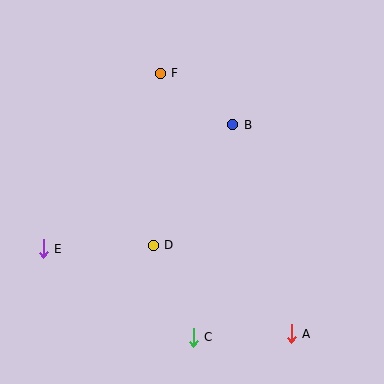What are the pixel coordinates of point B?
Point B is at (233, 125).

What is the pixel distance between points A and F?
The distance between A and F is 291 pixels.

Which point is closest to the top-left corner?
Point F is closest to the top-left corner.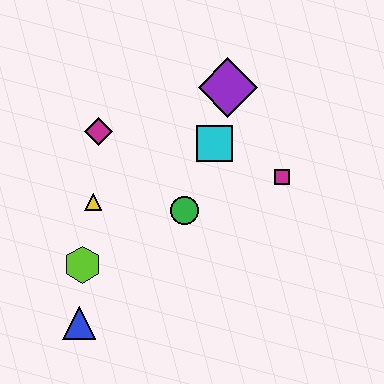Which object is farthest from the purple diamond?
The blue triangle is farthest from the purple diamond.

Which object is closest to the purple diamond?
The cyan square is closest to the purple diamond.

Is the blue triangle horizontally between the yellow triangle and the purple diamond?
No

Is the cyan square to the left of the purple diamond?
Yes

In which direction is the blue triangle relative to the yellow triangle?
The blue triangle is below the yellow triangle.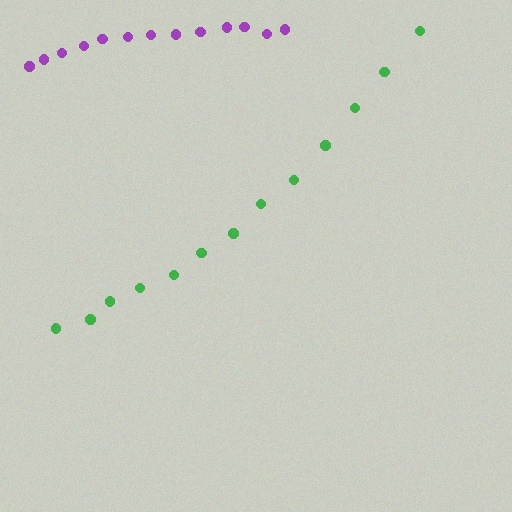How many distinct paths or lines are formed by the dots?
There are 2 distinct paths.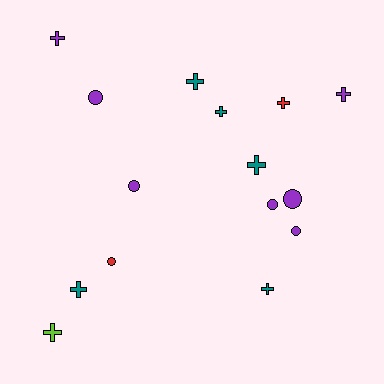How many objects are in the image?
There are 15 objects.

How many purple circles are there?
There are 5 purple circles.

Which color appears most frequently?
Purple, with 7 objects.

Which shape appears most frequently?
Cross, with 9 objects.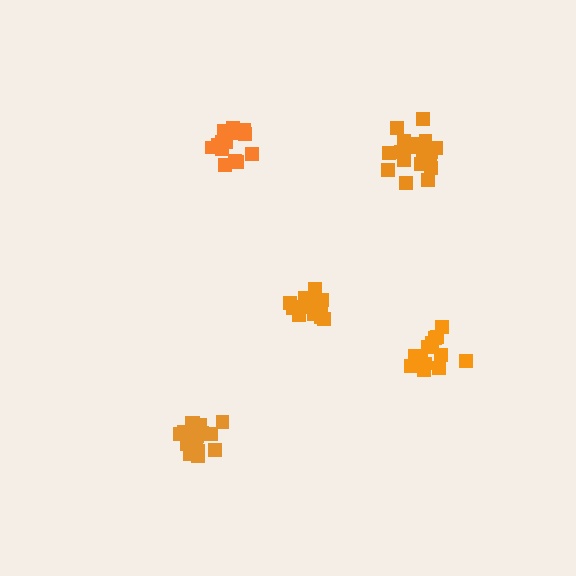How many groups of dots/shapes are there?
There are 5 groups.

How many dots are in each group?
Group 1: 20 dots, Group 2: 20 dots, Group 3: 16 dots, Group 4: 14 dots, Group 5: 14 dots (84 total).